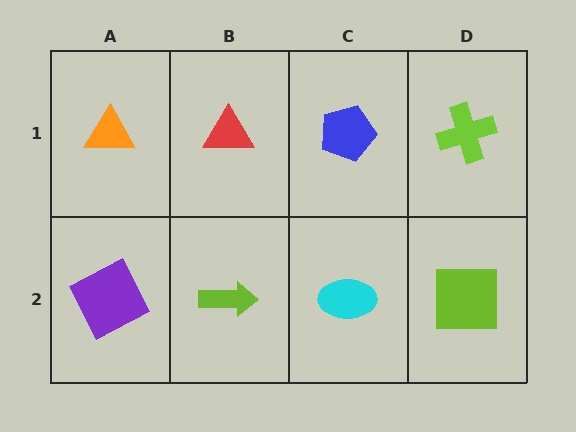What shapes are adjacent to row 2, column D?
A lime cross (row 1, column D), a cyan ellipse (row 2, column C).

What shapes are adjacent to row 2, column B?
A red triangle (row 1, column B), a purple square (row 2, column A), a cyan ellipse (row 2, column C).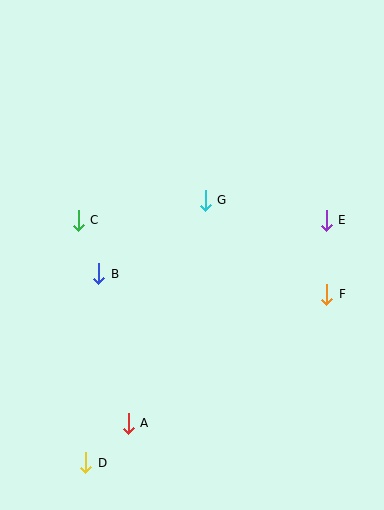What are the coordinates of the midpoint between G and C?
The midpoint between G and C is at (142, 210).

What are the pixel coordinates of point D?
Point D is at (86, 463).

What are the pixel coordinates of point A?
Point A is at (128, 423).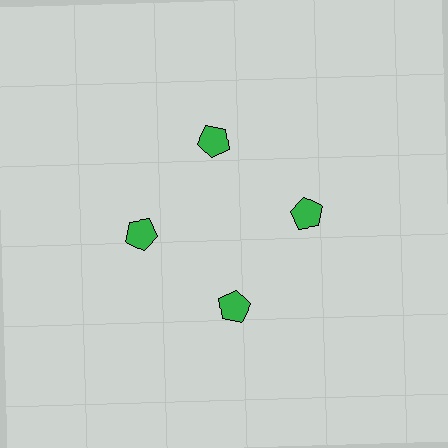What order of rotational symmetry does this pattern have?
This pattern has 4-fold rotational symmetry.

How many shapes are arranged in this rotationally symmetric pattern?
There are 4 shapes, arranged in 4 groups of 1.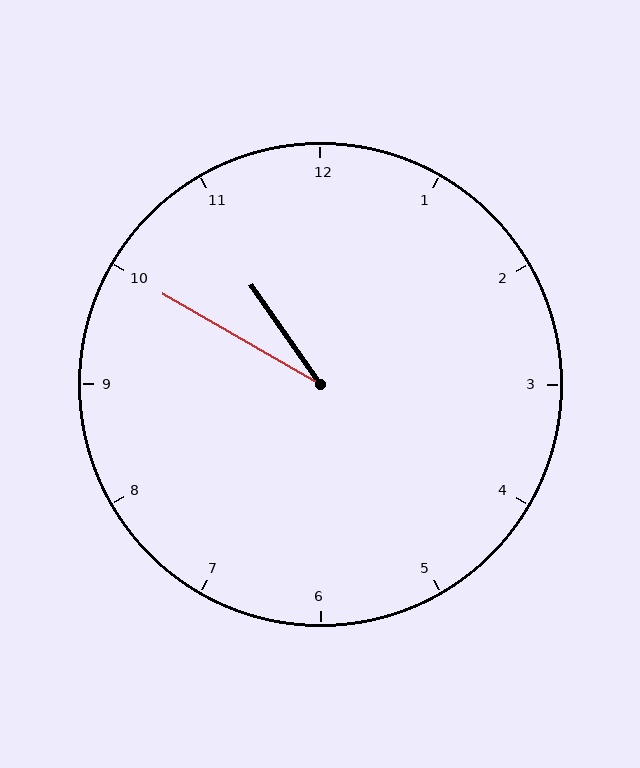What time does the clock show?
10:50.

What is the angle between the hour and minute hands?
Approximately 25 degrees.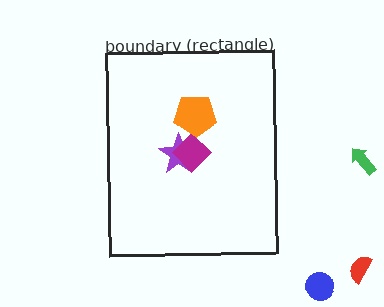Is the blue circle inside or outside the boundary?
Outside.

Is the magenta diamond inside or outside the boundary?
Inside.